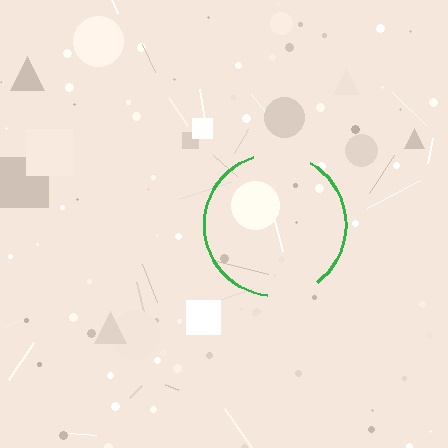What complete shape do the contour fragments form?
The contour fragments form a circle.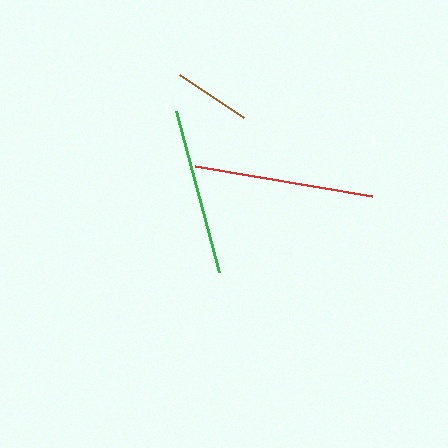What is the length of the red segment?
The red segment is approximately 180 pixels long.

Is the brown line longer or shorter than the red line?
The red line is longer than the brown line.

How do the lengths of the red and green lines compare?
The red and green lines are approximately the same length.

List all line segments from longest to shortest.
From longest to shortest: red, green, brown.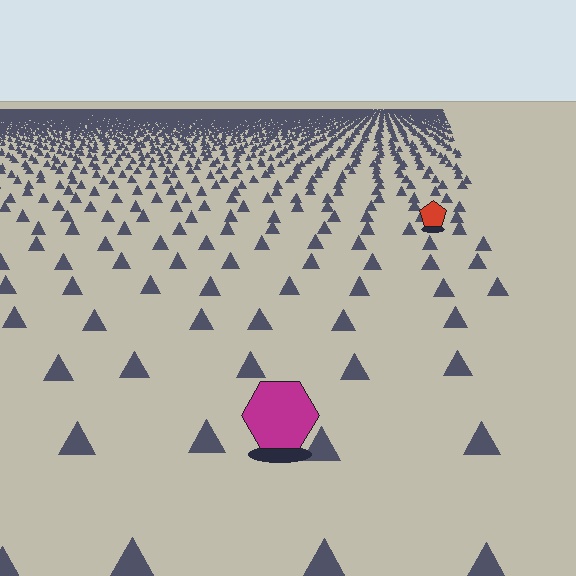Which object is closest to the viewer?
The magenta hexagon is closest. The texture marks near it are larger and more spread out.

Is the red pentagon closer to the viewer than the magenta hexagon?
No. The magenta hexagon is closer — you can tell from the texture gradient: the ground texture is coarser near it.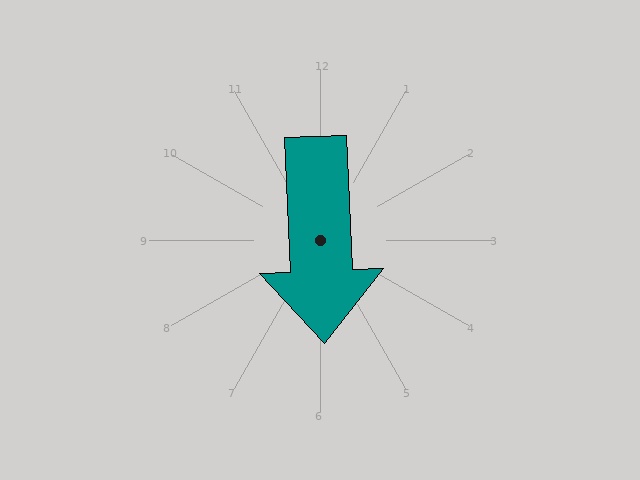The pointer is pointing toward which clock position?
Roughly 6 o'clock.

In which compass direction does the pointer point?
South.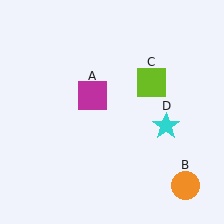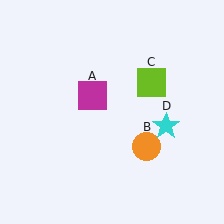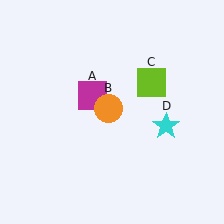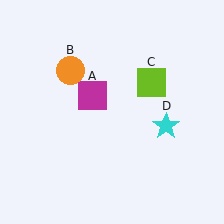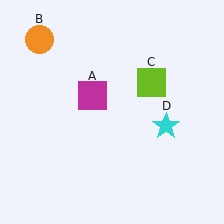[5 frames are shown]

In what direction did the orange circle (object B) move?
The orange circle (object B) moved up and to the left.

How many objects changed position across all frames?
1 object changed position: orange circle (object B).